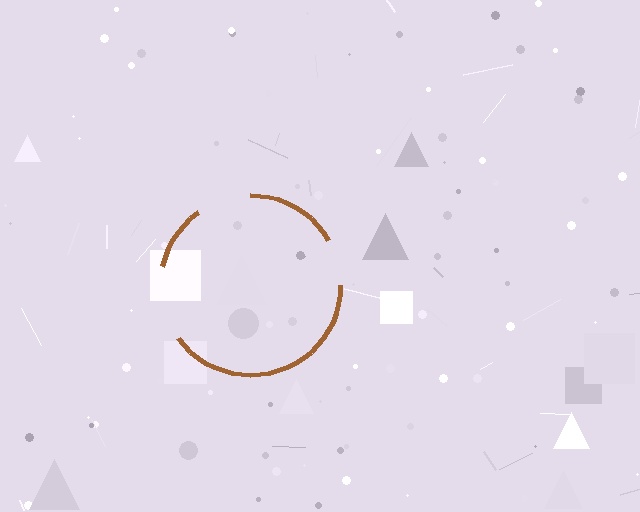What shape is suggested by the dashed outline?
The dashed outline suggests a circle.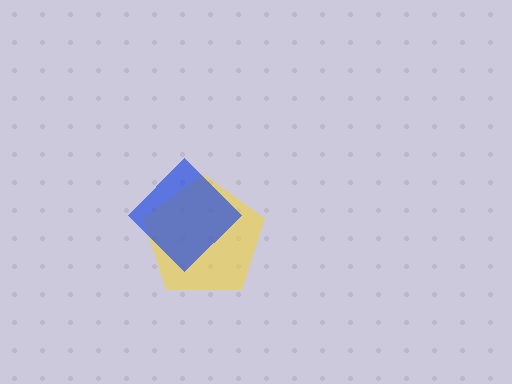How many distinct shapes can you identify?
There are 2 distinct shapes: a yellow pentagon, a blue diamond.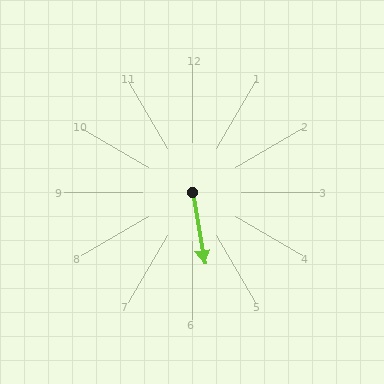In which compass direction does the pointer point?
South.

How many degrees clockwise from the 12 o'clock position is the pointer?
Approximately 170 degrees.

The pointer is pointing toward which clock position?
Roughly 6 o'clock.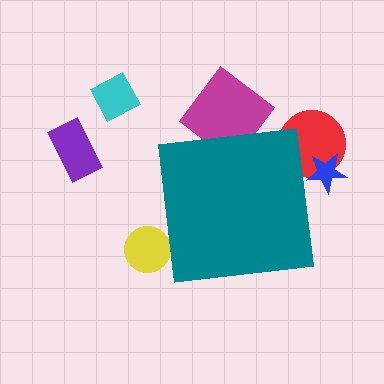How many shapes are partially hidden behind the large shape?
4 shapes are partially hidden.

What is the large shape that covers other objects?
A teal square.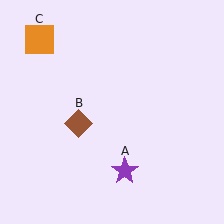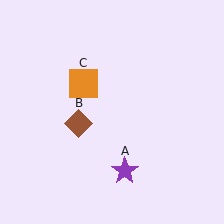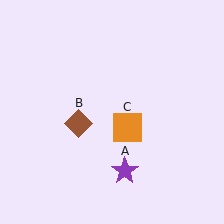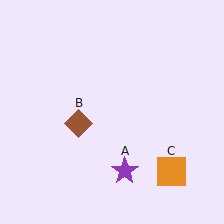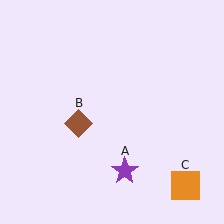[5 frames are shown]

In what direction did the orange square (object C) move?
The orange square (object C) moved down and to the right.